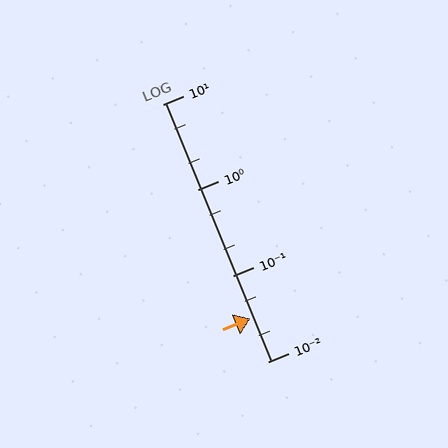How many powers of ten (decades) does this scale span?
The scale spans 3 decades, from 0.01 to 10.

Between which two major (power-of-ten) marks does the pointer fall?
The pointer is between 0.01 and 0.1.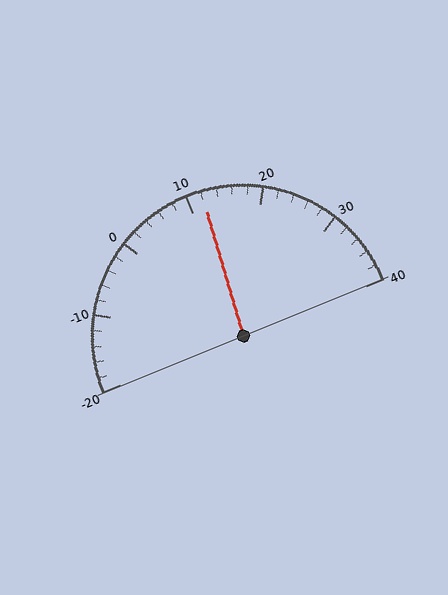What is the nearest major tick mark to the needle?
The nearest major tick mark is 10.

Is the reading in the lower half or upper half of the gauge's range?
The reading is in the upper half of the range (-20 to 40).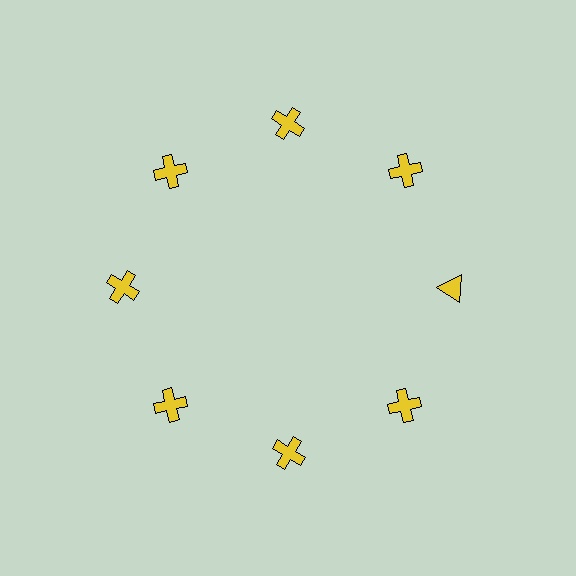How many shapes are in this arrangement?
There are 8 shapes arranged in a ring pattern.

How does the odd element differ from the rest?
It has a different shape: triangle instead of cross.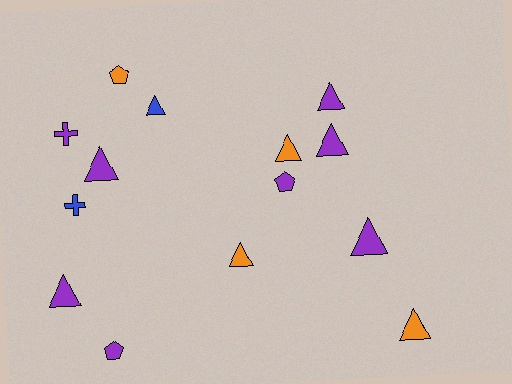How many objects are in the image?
There are 14 objects.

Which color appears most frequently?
Purple, with 8 objects.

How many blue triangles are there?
There is 1 blue triangle.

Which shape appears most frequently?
Triangle, with 9 objects.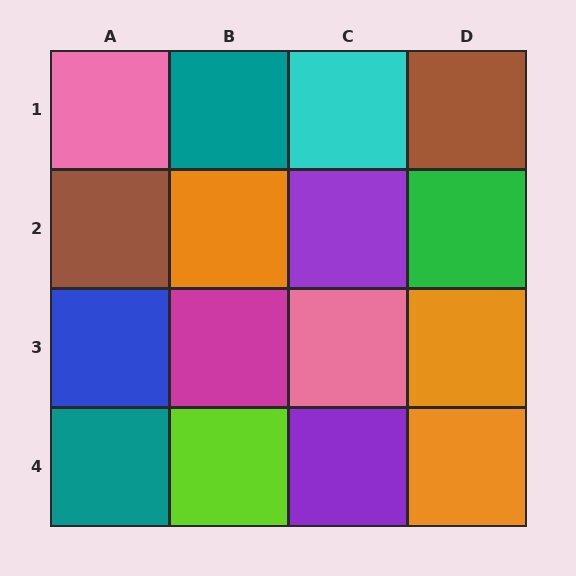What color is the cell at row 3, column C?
Pink.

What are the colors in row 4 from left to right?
Teal, lime, purple, orange.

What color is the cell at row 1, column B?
Teal.